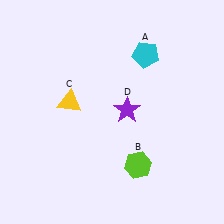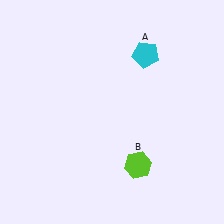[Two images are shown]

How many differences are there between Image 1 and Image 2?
There are 2 differences between the two images.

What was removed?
The yellow triangle (C), the purple star (D) were removed in Image 2.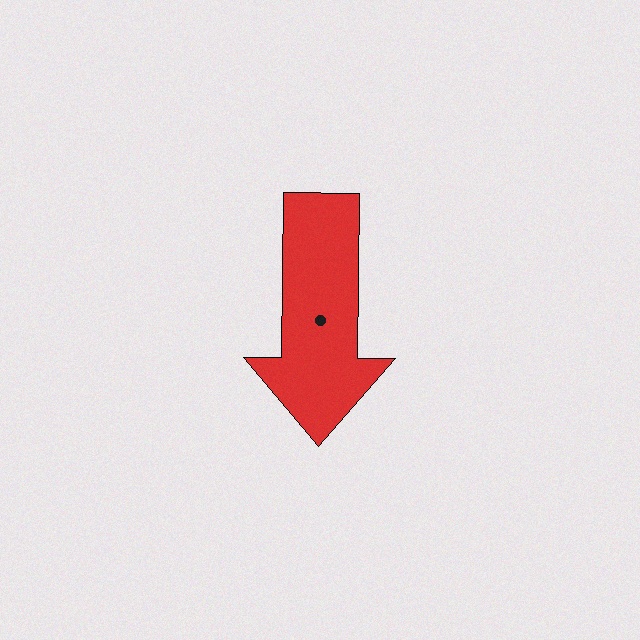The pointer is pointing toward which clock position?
Roughly 6 o'clock.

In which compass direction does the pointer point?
South.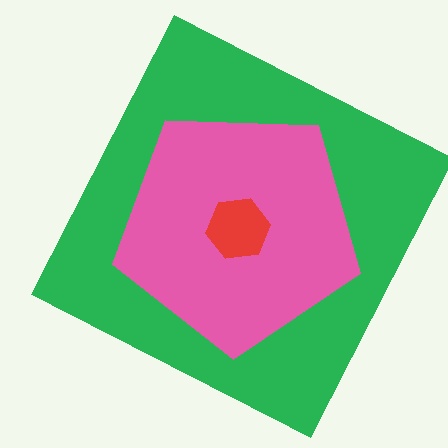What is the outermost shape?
The green square.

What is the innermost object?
The red hexagon.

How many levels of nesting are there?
3.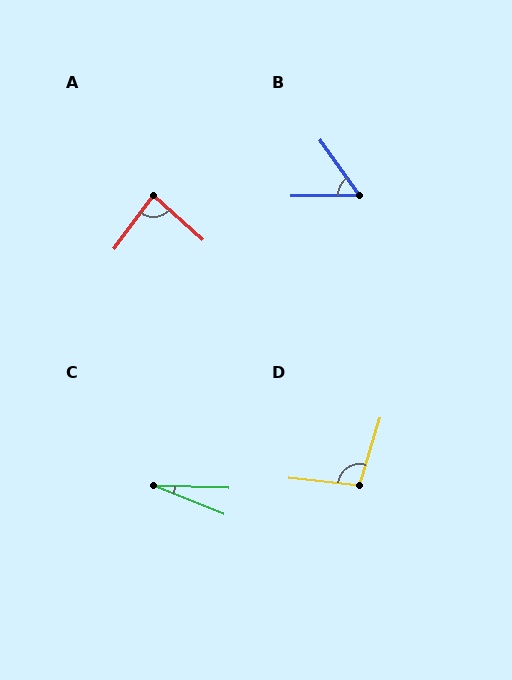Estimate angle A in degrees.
Approximately 84 degrees.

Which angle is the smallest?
C, at approximately 20 degrees.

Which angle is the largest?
D, at approximately 100 degrees.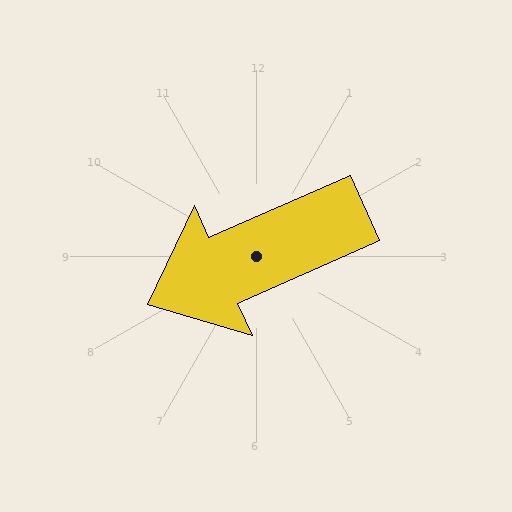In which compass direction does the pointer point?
Southwest.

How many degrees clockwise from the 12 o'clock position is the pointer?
Approximately 246 degrees.